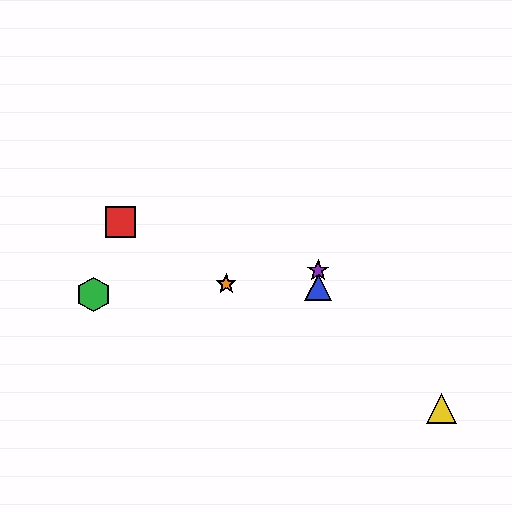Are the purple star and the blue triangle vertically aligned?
Yes, both are at x≈318.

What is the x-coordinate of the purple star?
The purple star is at x≈318.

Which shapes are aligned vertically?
The blue triangle, the purple star are aligned vertically.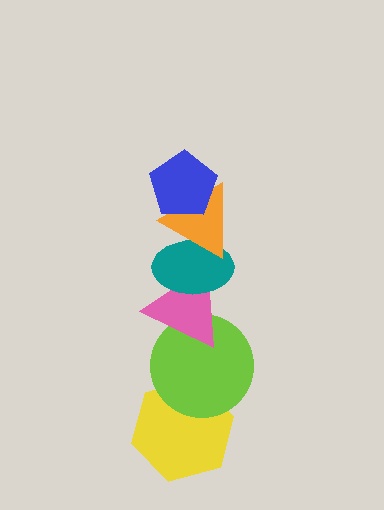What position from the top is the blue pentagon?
The blue pentagon is 1st from the top.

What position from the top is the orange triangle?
The orange triangle is 2nd from the top.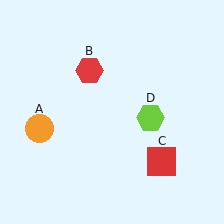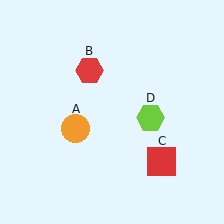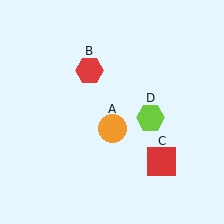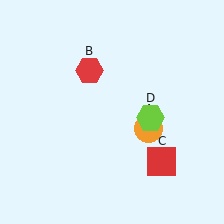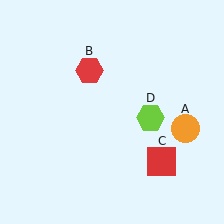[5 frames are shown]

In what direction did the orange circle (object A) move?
The orange circle (object A) moved right.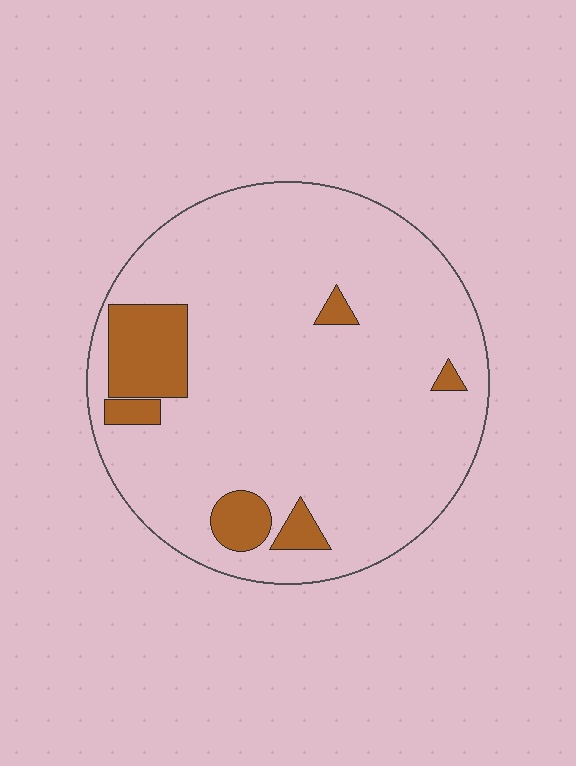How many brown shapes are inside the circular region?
6.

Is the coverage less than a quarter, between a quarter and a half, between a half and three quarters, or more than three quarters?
Less than a quarter.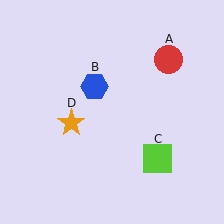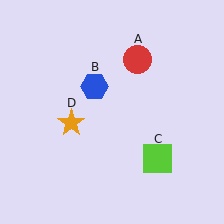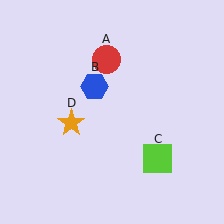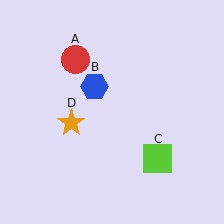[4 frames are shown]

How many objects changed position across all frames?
1 object changed position: red circle (object A).